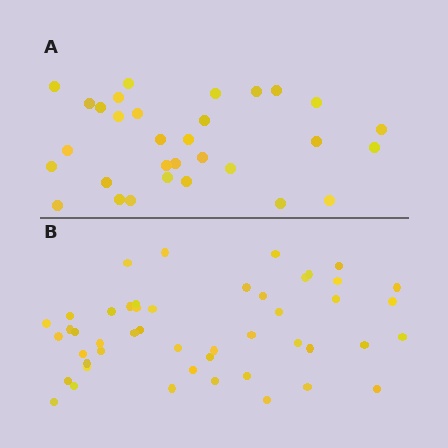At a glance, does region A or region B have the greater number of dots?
Region B (the bottom region) has more dots.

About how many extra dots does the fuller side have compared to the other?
Region B has approximately 15 more dots than region A.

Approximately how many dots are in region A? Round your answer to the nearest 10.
About 30 dots. (The exact count is 31, which rounds to 30.)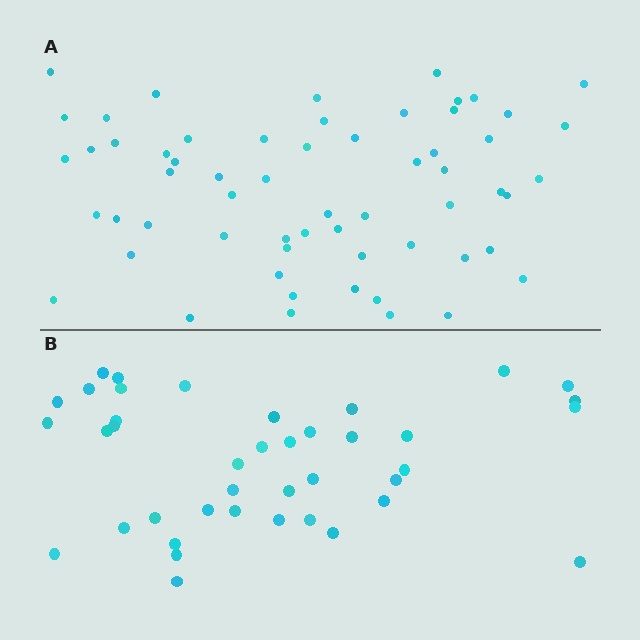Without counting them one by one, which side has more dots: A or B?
Region A (the top region) has more dots.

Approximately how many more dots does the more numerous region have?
Region A has approximately 20 more dots than region B.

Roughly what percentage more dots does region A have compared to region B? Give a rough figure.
About 50% more.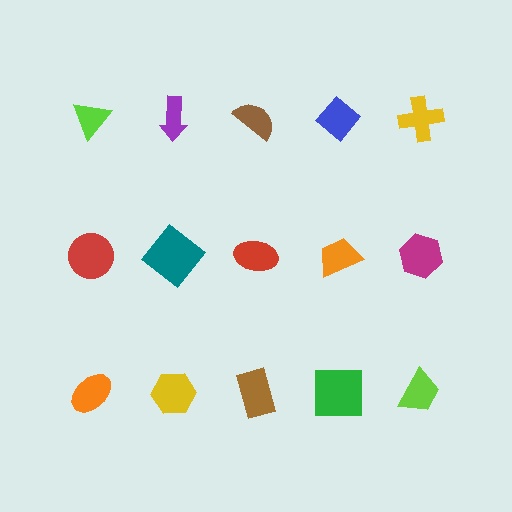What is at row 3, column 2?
A yellow hexagon.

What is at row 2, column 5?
A magenta hexagon.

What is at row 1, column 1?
A lime triangle.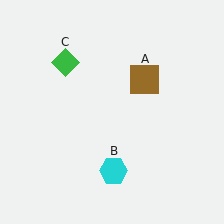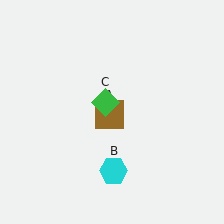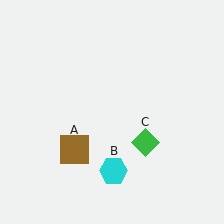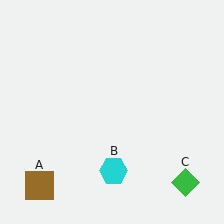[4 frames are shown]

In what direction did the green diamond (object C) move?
The green diamond (object C) moved down and to the right.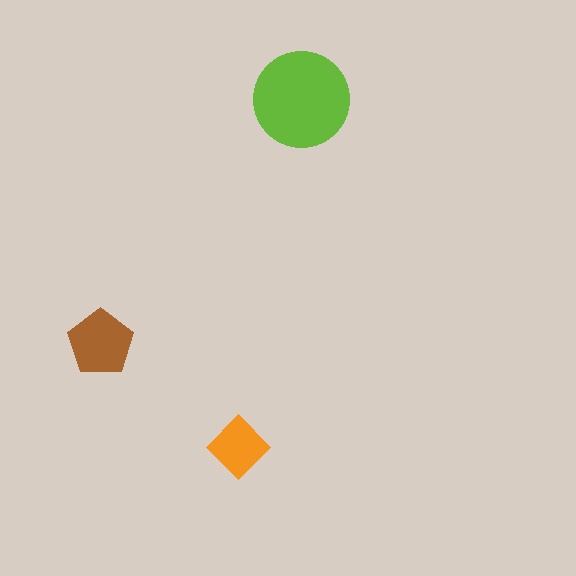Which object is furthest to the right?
The lime circle is rightmost.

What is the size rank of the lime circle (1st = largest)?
1st.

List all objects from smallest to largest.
The orange diamond, the brown pentagon, the lime circle.